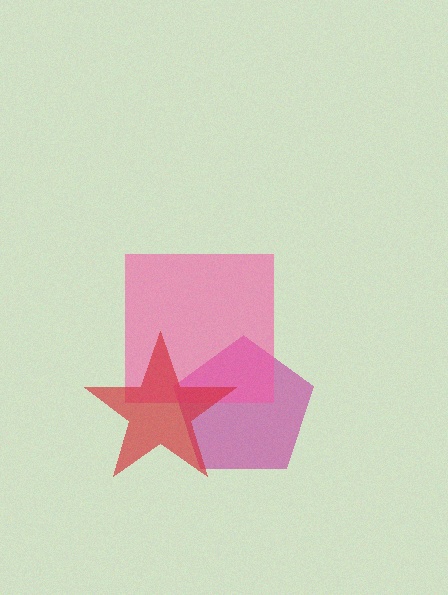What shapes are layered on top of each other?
The layered shapes are: a magenta pentagon, a pink square, a red star.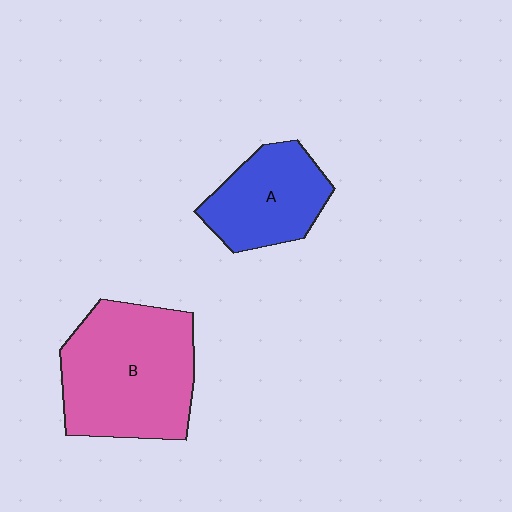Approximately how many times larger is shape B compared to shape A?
Approximately 1.7 times.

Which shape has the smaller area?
Shape A (blue).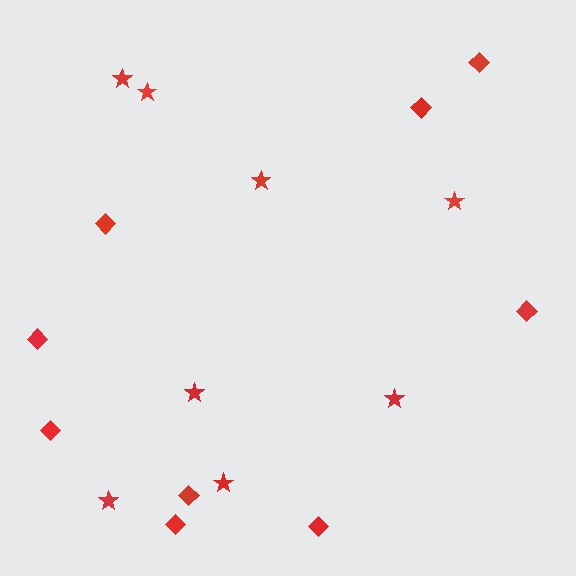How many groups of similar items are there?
There are 2 groups: one group of stars (8) and one group of diamonds (9).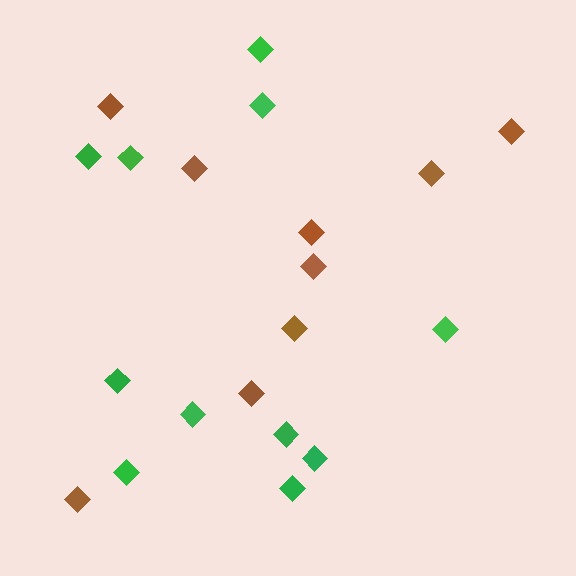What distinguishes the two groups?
There are 2 groups: one group of green diamonds (11) and one group of brown diamonds (9).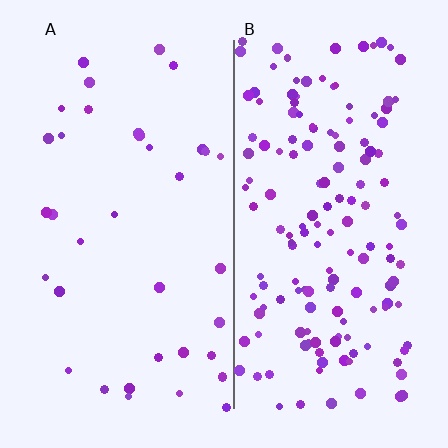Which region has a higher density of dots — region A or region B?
B (the right).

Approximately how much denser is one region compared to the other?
Approximately 4.3× — region B over region A.